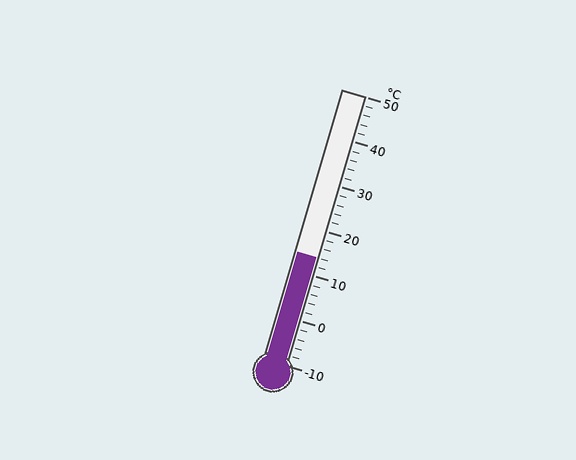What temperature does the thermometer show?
The thermometer shows approximately 14°C.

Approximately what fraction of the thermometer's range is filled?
The thermometer is filled to approximately 40% of its range.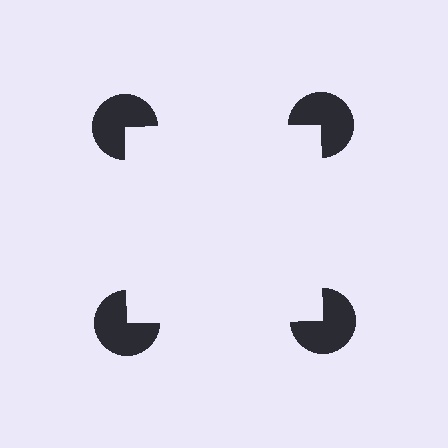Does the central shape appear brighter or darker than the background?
It typically appears slightly brighter than the background, even though no actual brightness change is drawn.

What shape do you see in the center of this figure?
An illusory square — its edges are inferred from the aligned wedge cuts in the pac-man discs, not physically drawn.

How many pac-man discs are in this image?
There are 4 — one at each vertex of the illusory square.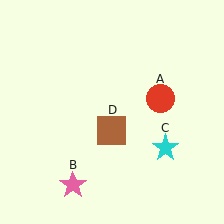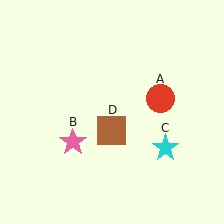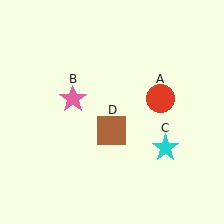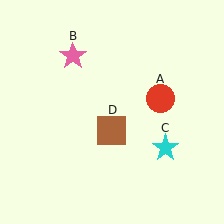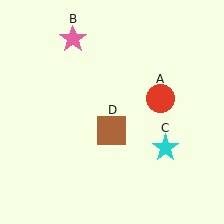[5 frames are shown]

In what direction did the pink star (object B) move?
The pink star (object B) moved up.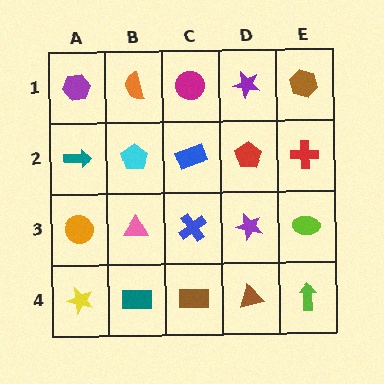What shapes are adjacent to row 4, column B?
A pink triangle (row 3, column B), a yellow star (row 4, column A), a brown rectangle (row 4, column C).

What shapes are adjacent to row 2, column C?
A magenta circle (row 1, column C), a blue cross (row 3, column C), a cyan pentagon (row 2, column B), a red pentagon (row 2, column D).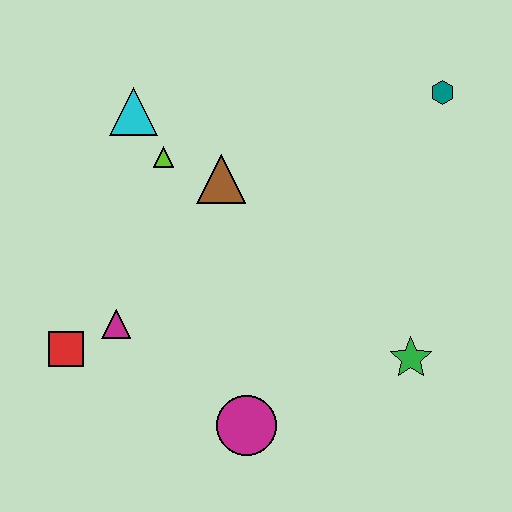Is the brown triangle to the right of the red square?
Yes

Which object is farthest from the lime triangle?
The green star is farthest from the lime triangle.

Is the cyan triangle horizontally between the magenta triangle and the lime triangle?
Yes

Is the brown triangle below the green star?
No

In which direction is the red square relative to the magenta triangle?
The red square is to the left of the magenta triangle.